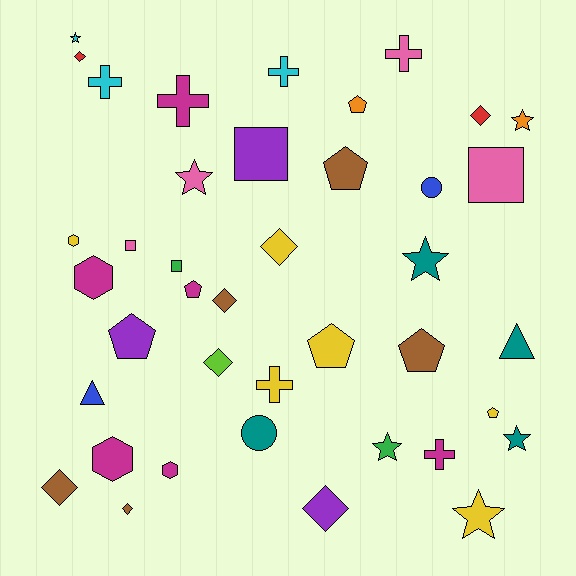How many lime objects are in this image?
There is 1 lime object.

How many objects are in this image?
There are 40 objects.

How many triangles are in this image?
There are 2 triangles.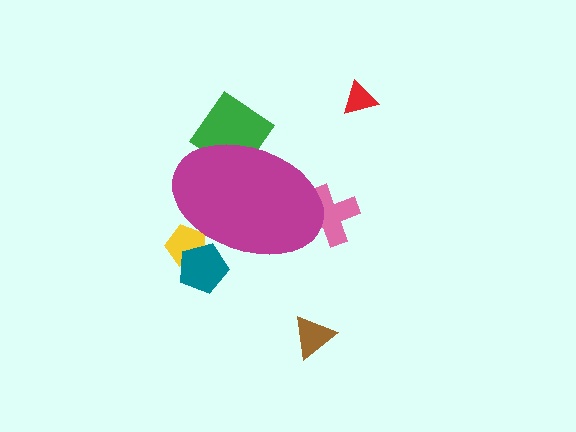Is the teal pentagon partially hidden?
Yes, the teal pentagon is partially hidden behind the magenta ellipse.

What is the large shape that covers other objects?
A magenta ellipse.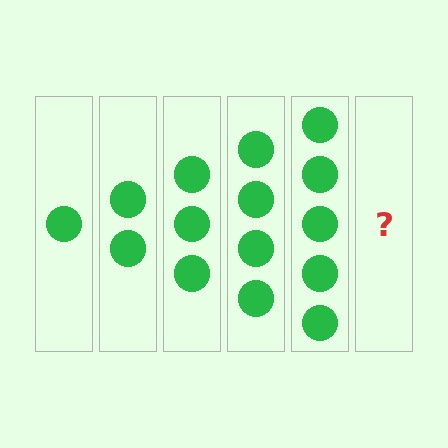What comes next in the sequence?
The next element should be 6 circles.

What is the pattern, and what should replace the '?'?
The pattern is that each step adds one more circle. The '?' should be 6 circles.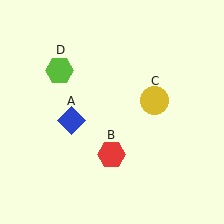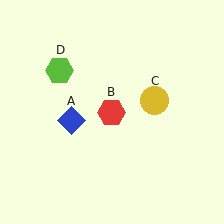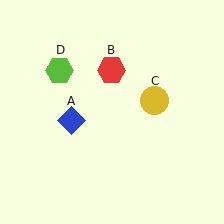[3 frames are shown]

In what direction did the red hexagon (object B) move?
The red hexagon (object B) moved up.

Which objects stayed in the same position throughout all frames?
Blue diamond (object A) and yellow circle (object C) and lime hexagon (object D) remained stationary.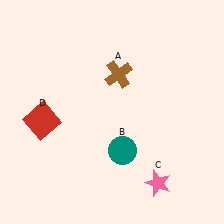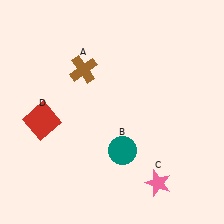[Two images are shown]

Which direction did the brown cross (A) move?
The brown cross (A) moved left.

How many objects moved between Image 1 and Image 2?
1 object moved between the two images.